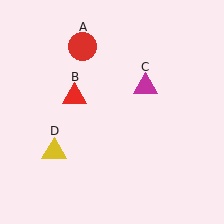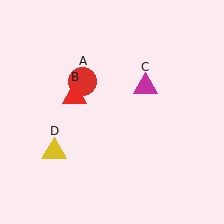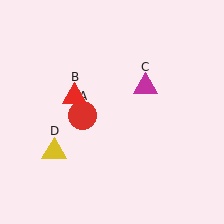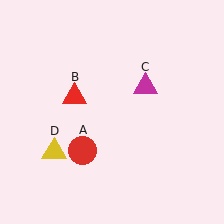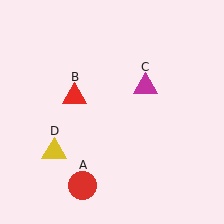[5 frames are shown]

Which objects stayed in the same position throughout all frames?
Red triangle (object B) and magenta triangle (object C) and yellow triangle (object D) remained stationary.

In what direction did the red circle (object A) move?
The red circle (object A) moved down.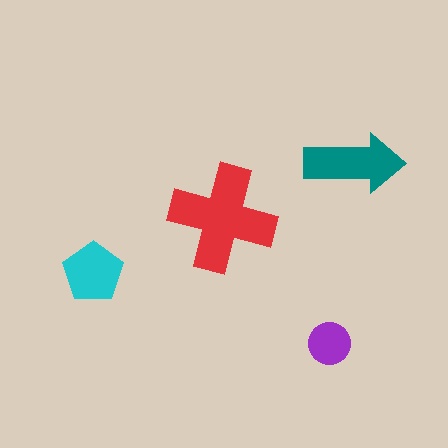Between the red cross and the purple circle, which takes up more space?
The red cross.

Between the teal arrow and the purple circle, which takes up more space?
The teal arrow.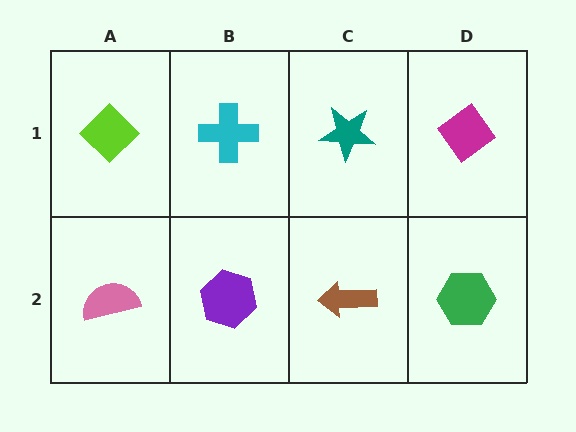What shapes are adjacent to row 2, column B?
A cyan cross (row 1, column B), a pink semicircle (row 2, column A), a brown arrow (row 2, column C).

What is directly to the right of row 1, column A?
A cyan cross.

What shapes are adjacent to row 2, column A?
A lime diamond (row 1, column A), a purple hexagon (row 2, column B).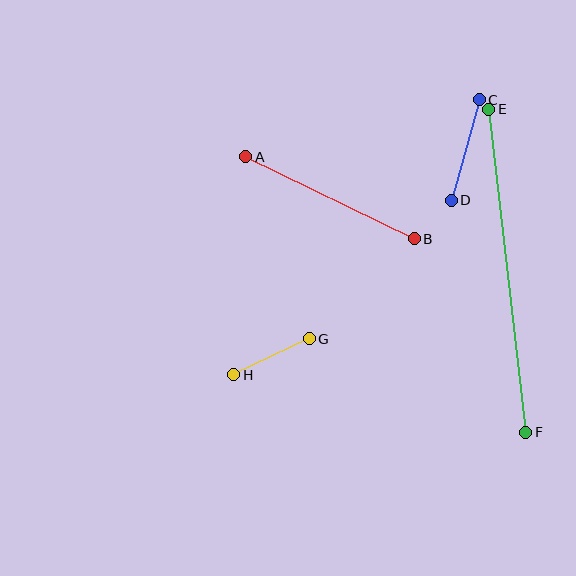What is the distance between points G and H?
The distance is approximately 84 pixels.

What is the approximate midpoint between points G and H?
The midpoint is at approximately (271, 357) pixels.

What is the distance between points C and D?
The distance is approximately 104 pixels.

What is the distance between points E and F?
The distance is approximately 325 pixels.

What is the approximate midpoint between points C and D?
The midpoint is at approximately (465, 150) pixels.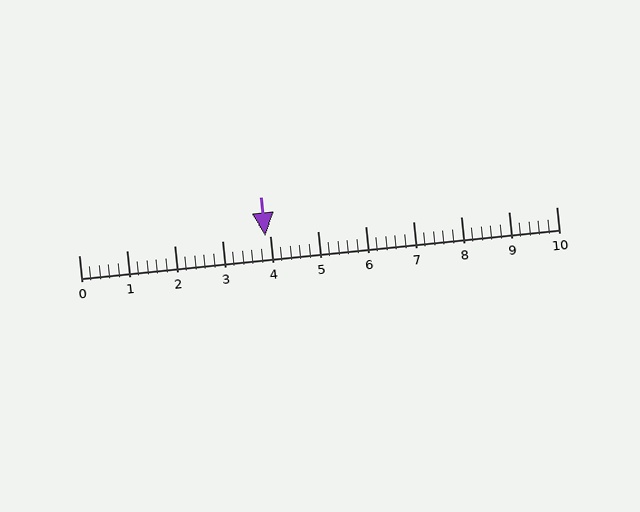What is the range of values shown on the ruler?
The ruler shows values from 0 to 10.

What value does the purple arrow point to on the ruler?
The purple arrow points to approximately 3.9.